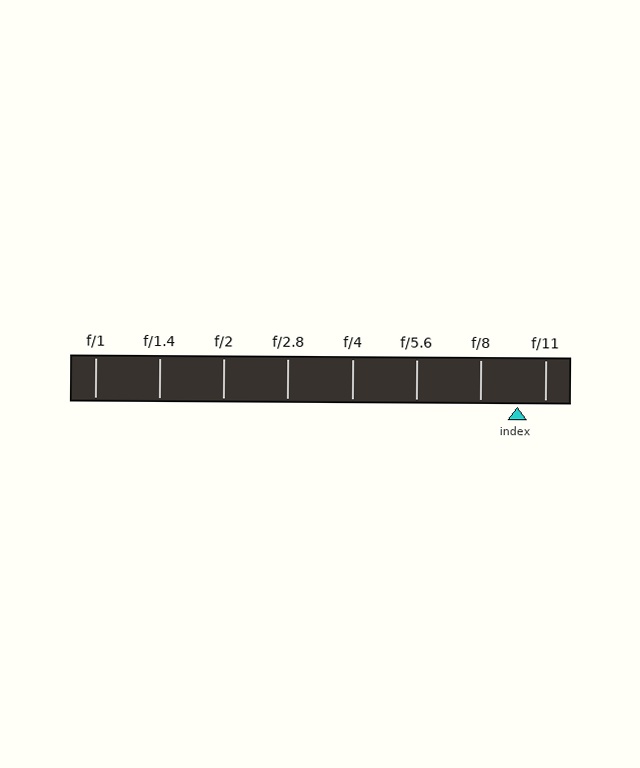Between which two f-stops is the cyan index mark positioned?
The index mark is between f/8 and f/11.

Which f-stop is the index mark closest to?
The index mark is closest to f/11.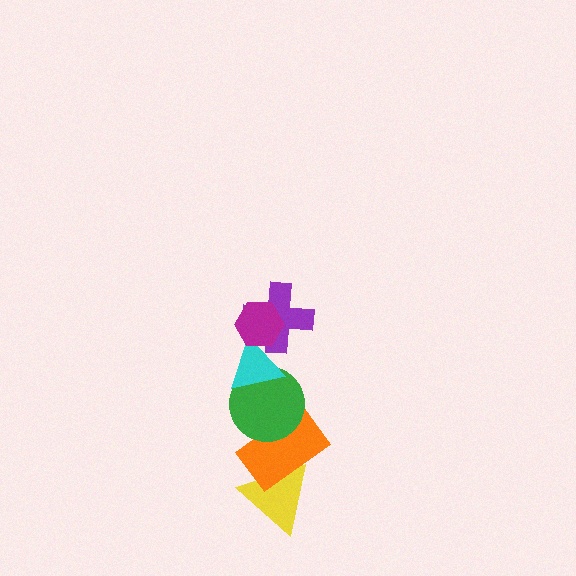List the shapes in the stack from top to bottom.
From top to bottom: the magenta hexagon, the purple cross, the cyan triangle, the green circle, the orange rectangle, the yellow triangle.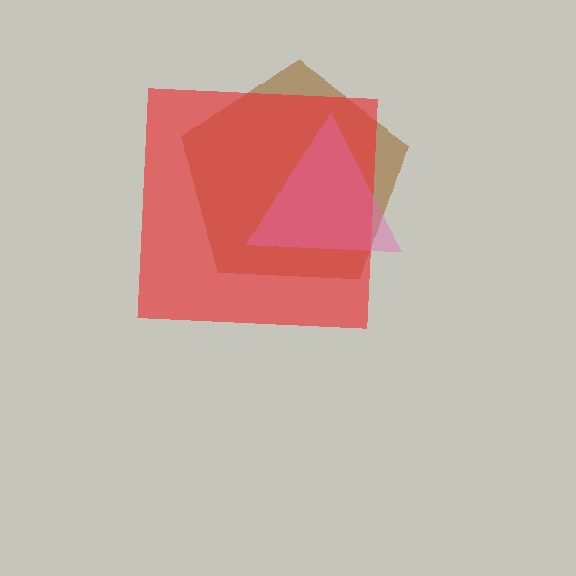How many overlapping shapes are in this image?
There are 3 overlapping shapes in the image.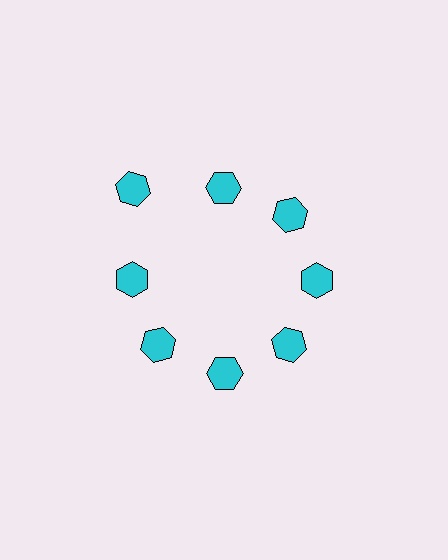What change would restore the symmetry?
The symmetry would be restored by moving it inward, back onto the ring so that all 8 hexagons sit at equal angles and equal distance from the center.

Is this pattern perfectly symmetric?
No. The 8 cyan hexagons are arranged in a ring, but one element near the 10 o'clock position is pushed outward from the center, breaking the 8-fold rotational symmetry.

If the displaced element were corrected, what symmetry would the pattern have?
It would have 8-fold rotational symmetry — the pattern would map onto itself every 45 degrees.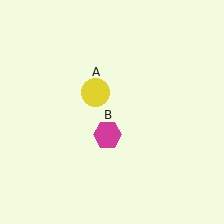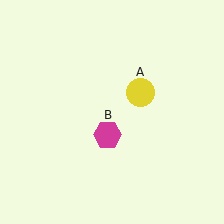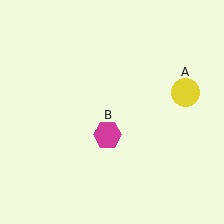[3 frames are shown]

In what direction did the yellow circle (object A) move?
The yellow circle (object A) moved right.